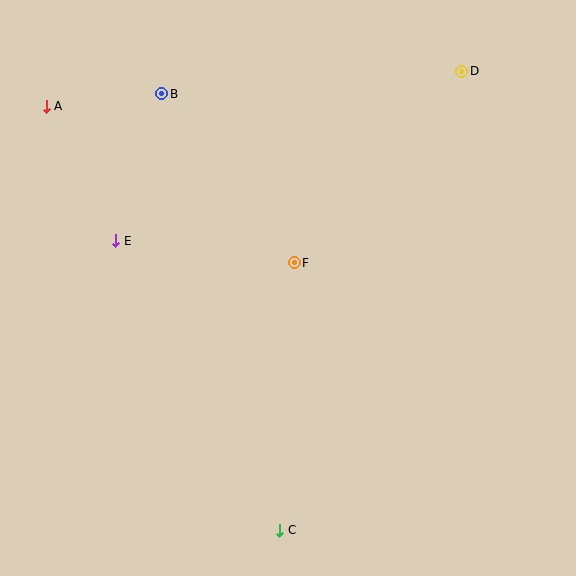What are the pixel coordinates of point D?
Point D is at (462, 71).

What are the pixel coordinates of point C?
Point C is at (280, 530).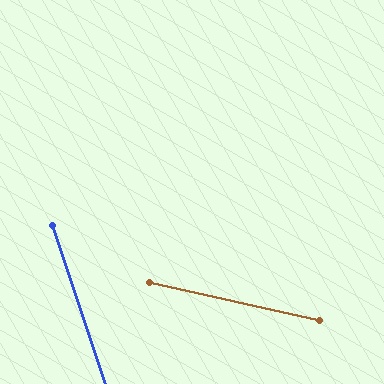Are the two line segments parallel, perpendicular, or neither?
Neither parallel nor perpendicular — they differ by about 59°.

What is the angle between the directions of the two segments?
Approximately 59 degrees.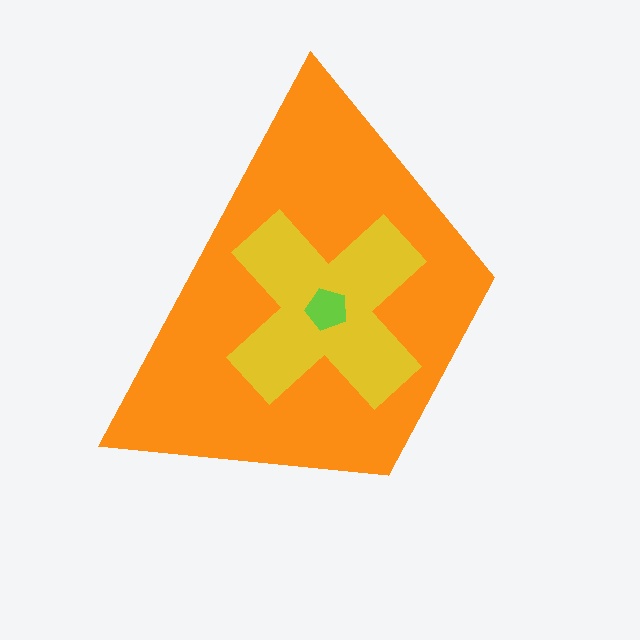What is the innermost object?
The lime pentagon.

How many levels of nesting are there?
3.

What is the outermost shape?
The orange trapezoid.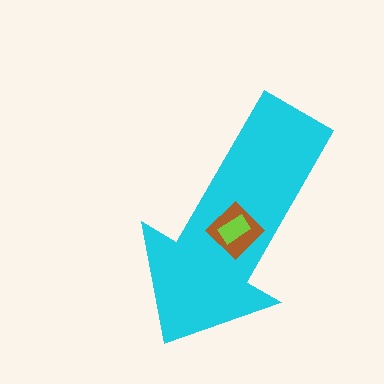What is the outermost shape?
The cyan arrow.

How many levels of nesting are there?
3.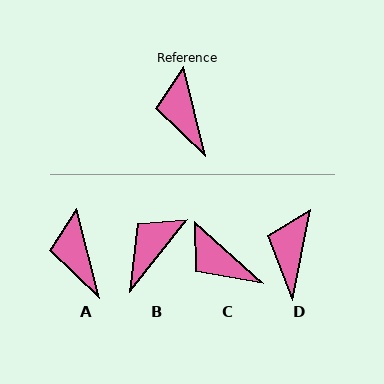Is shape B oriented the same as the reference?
No, it is off by about 53 degrees.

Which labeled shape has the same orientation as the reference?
A.